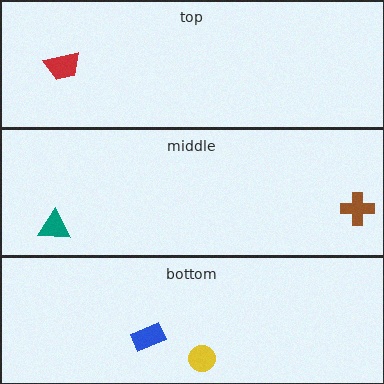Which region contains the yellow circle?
The bottom region.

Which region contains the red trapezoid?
The top region.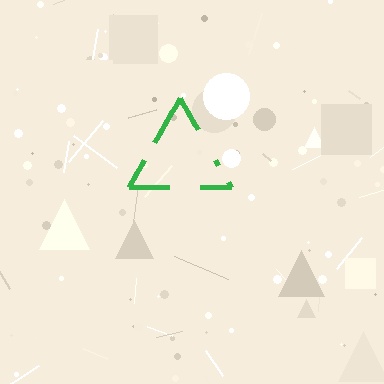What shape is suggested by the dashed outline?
The dashed outline suggests a triangle.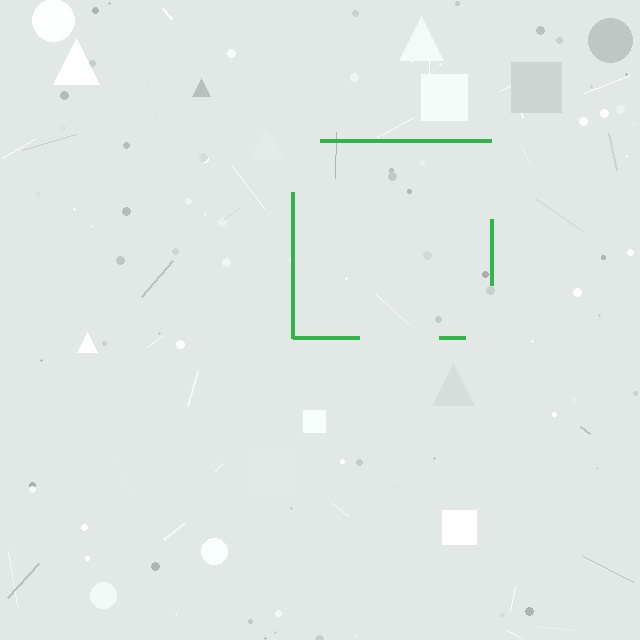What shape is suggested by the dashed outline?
The dashed outline suggests a square.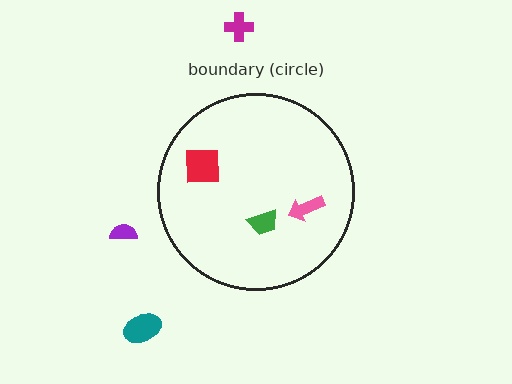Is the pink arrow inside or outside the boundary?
Inside.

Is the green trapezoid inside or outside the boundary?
Inside.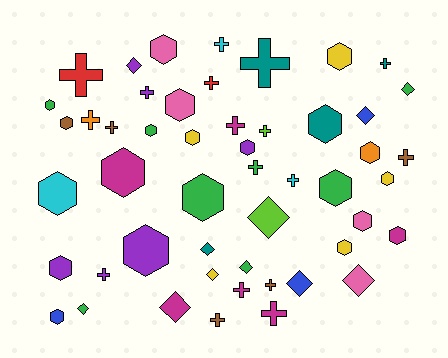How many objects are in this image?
There are 50 objects.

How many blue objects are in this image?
There are 3 blue objects.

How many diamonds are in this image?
There are 11 diamonds.